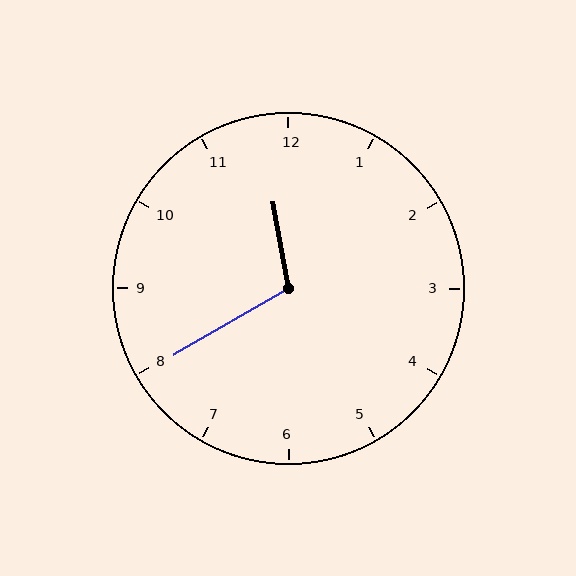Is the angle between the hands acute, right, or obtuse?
It is obtuse.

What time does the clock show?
11:40.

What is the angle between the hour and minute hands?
Approximately 110 degrees.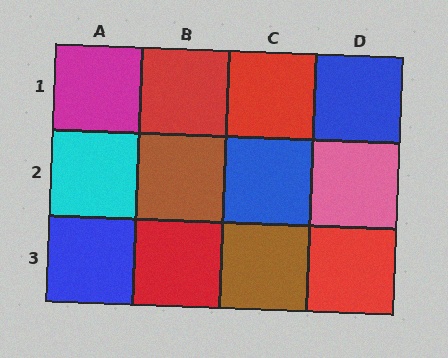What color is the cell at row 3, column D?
Red.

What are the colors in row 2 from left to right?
Cyan, brown, blue, pink.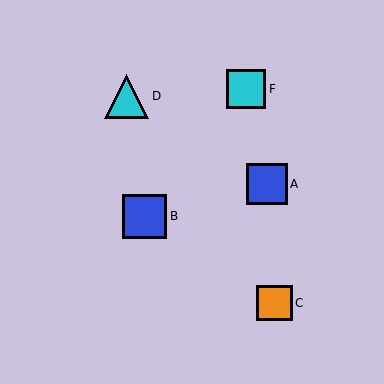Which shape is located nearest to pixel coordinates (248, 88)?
The cyan square (labeled F) at (246, 89) is nearest to that location.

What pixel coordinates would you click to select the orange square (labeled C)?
Click at (275, 303) to select the orange square C.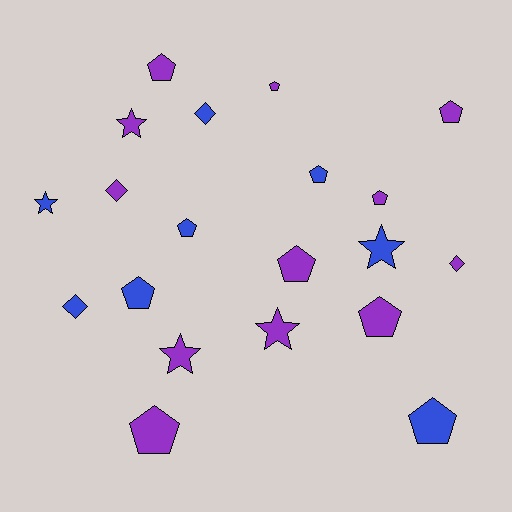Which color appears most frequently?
Purple, with 12 objects.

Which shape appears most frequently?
Pentagon, with 11 objects.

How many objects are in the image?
There are 20 objects.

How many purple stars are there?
There are 3 purple stars.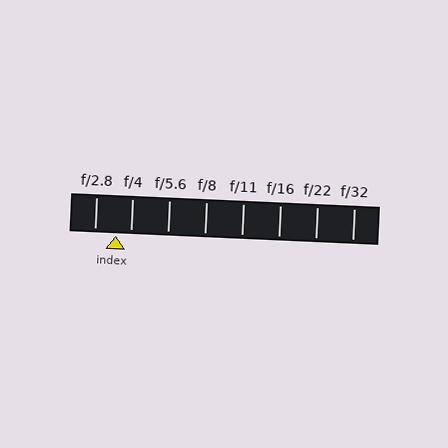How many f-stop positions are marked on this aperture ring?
There are 8 f-stop positions marked.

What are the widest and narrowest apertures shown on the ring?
The widest aperture shown is f/2.8 and the narrowest is f/32.